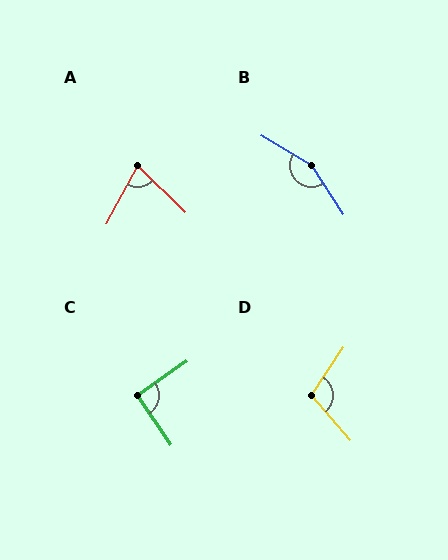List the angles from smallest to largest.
A (74°), C (91°), D (105°), B (154°).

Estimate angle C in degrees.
Approximately 91 degrees.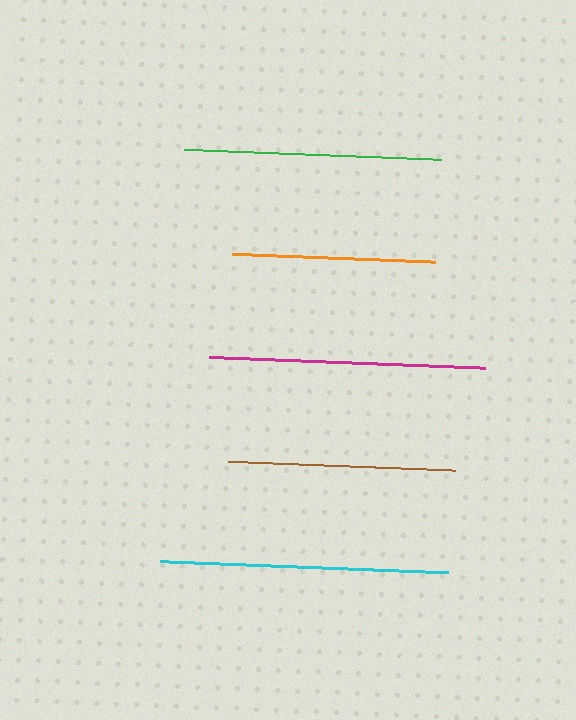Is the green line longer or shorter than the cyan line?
The cyan line is longer than the green line.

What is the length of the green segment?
The green segment is approximately 258 pixels long.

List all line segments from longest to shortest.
From longest to shortest: cyan, magenta, green, brown, orange.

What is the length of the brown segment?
The brown segment is approximately 226 pixels long.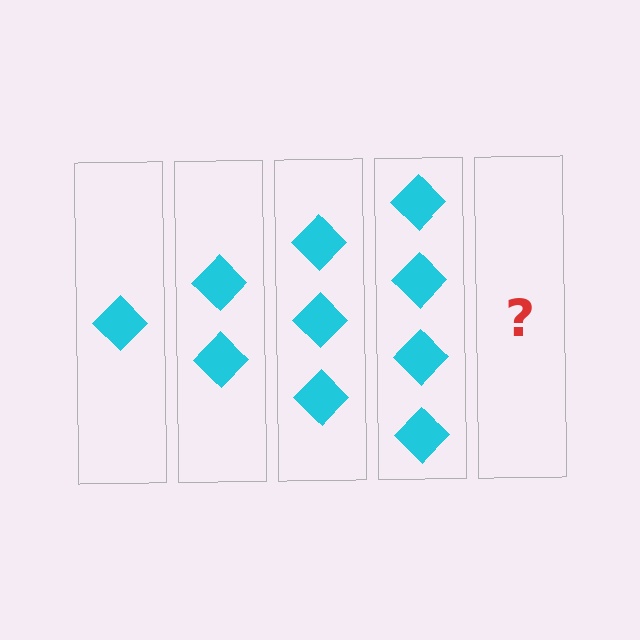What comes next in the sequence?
The next element should be 5 diamonds.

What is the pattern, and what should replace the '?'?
The pattern is that each step adds one more diamond. The '?' should be 5 diamonds.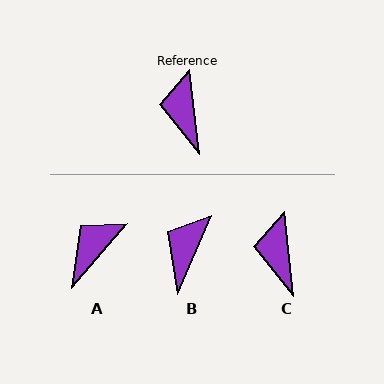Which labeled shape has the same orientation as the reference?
C.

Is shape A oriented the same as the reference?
No, it is off by about 47 degrees.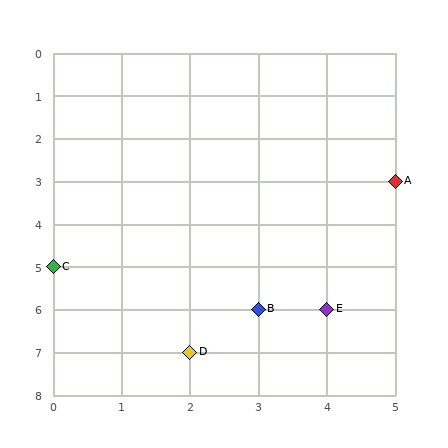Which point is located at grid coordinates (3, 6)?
Point B is at (3, 6).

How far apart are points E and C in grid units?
Points E and C are 4 columns and 1 row apart (about 4.1 grid units diagonally).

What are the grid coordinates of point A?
Point A is at grid coordinates (5, 3).